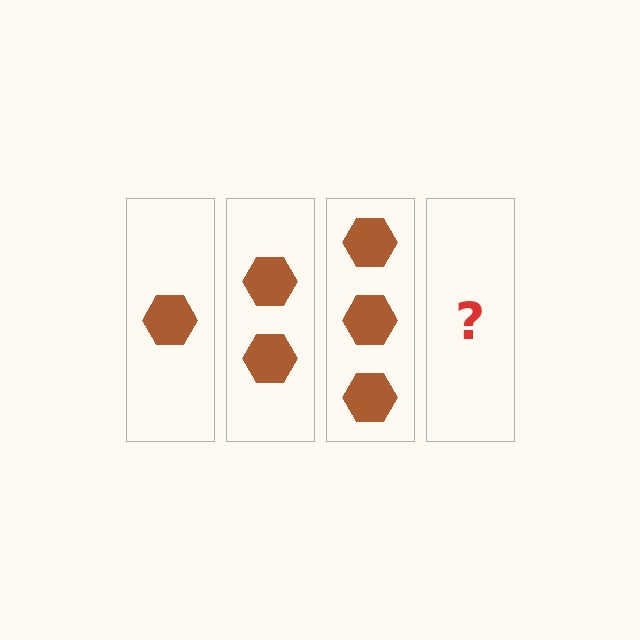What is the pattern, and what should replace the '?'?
The pattern is that each step adds one more hexagon. The '?' should be 4 hexagons.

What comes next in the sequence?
The next element should be 4 hexagons.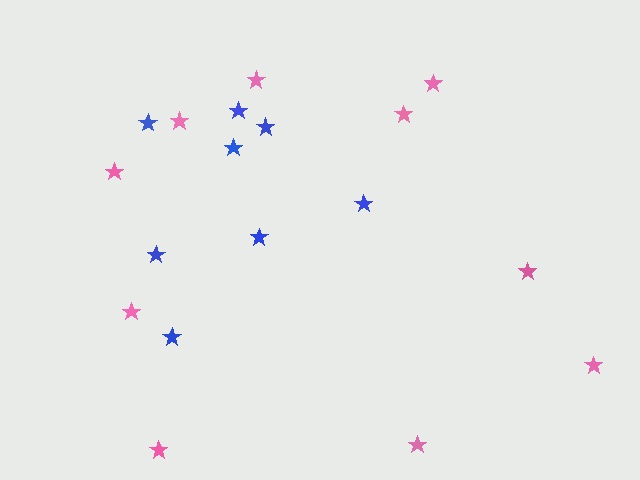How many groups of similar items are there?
There are 2 groups: one group of blue stars (8) and one group of pink stars (10).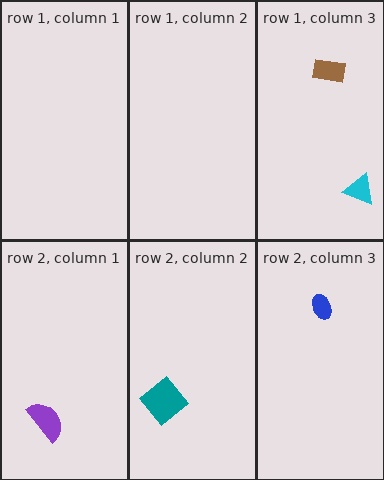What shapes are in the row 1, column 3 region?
The brown rectangle, the cyan triangle.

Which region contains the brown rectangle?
The row 1, column 3 region.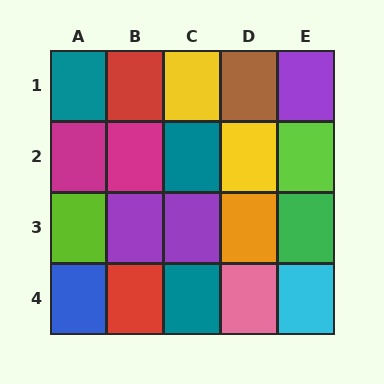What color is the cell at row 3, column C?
Purple.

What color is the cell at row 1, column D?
Brown.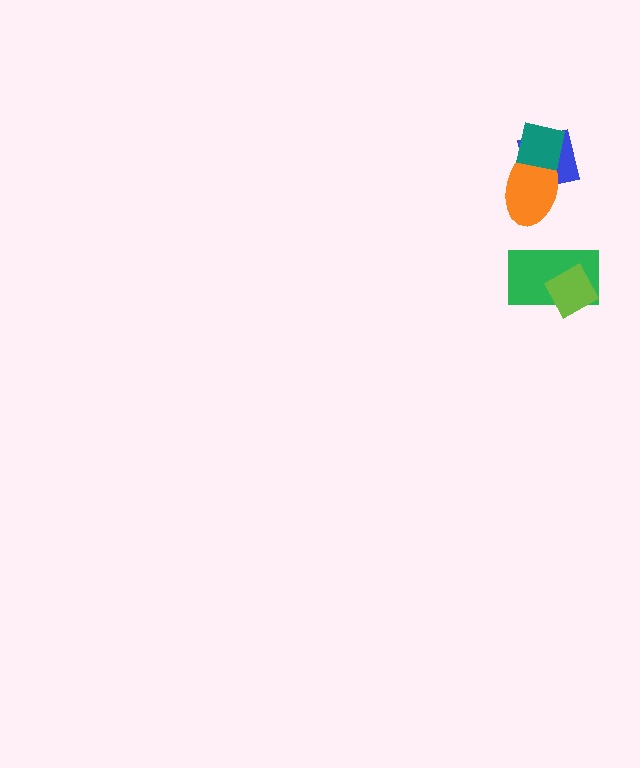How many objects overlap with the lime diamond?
1 object overlaps with the lime diamond.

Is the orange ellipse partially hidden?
Yes, it is partially covered by another shape.